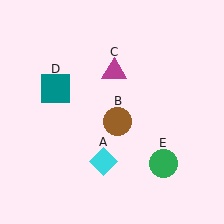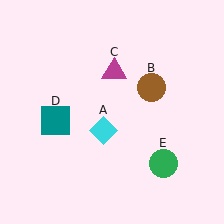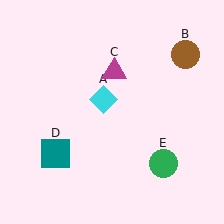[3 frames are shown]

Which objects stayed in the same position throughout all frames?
Magenta triangle (object C) and green circle (object E) remained stationary.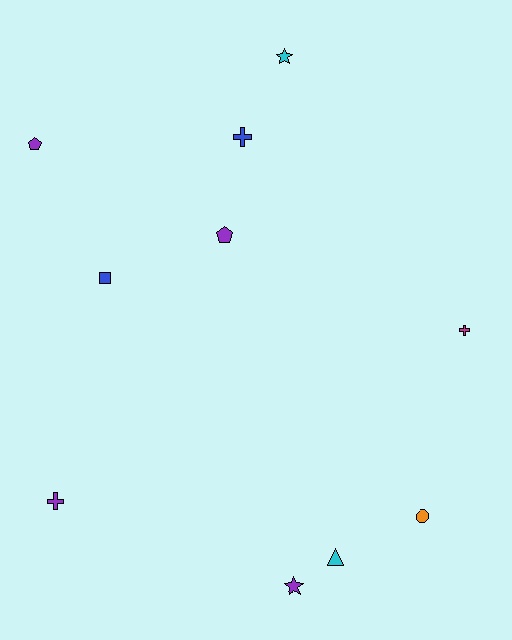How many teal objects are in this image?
There are no teal objects.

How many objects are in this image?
There are 10 objects.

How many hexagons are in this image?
There are no hexagons.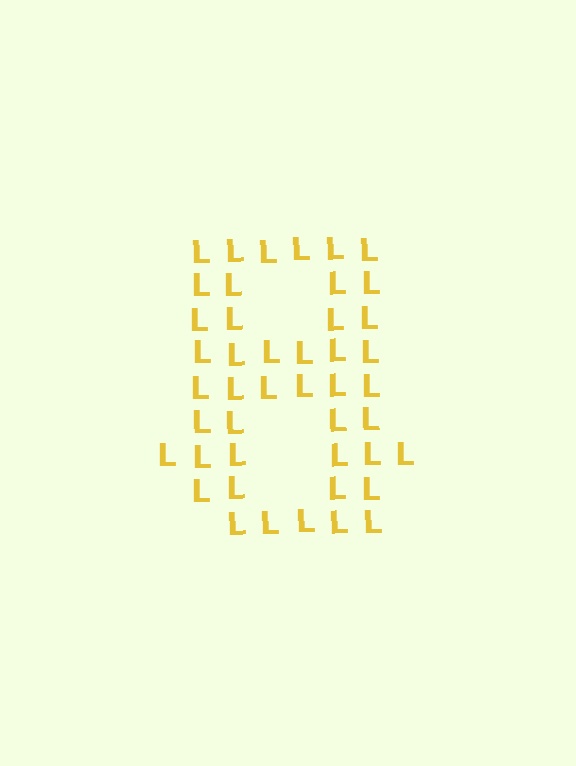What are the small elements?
The small elements are letter L's.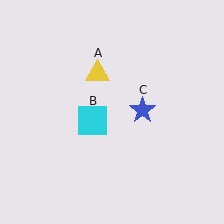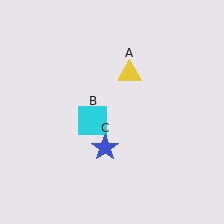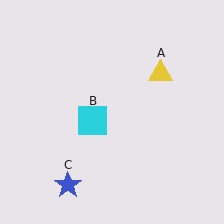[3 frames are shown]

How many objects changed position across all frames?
2 objects changed position: yellow triangle (object A), blue star (object C).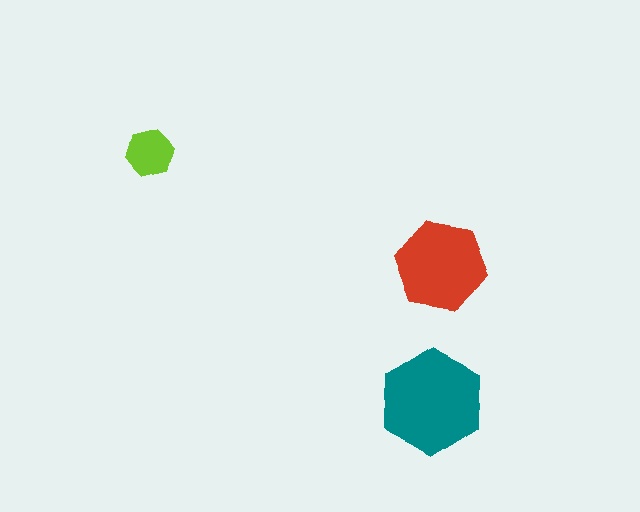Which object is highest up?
The lime hexagon is topmost.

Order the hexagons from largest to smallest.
the teal one, the red one, the lime one.